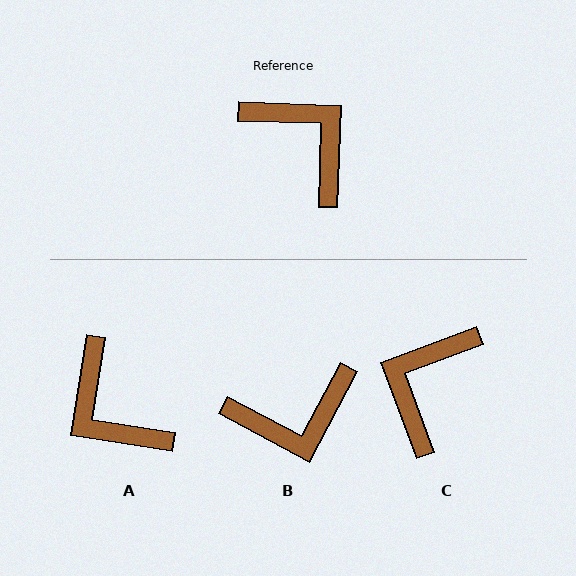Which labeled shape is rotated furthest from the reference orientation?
A, about 173 degrees away.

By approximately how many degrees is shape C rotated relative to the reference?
Approximately 112 degrees counter-clockwise.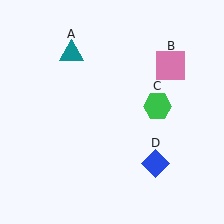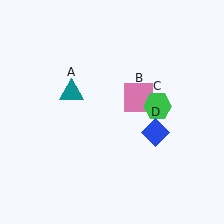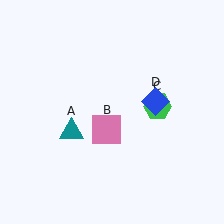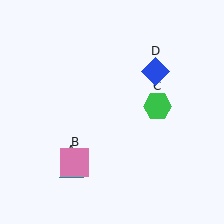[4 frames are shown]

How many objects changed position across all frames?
3 objects changed position: teal triangle (object A), pink square (object B), blue diamond (object D).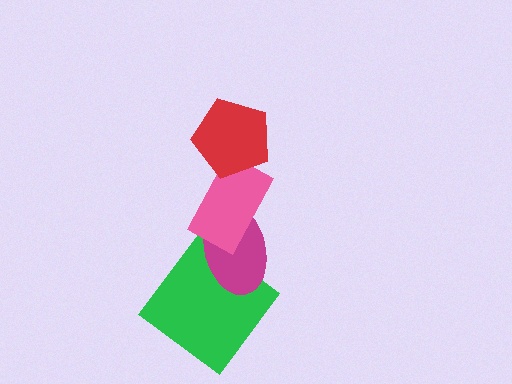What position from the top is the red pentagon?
The red pentagon is 1st from the top.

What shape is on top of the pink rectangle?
The red pentagon is on top of the pink rectangle.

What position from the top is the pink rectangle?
The pink rectangle is 2nd from the top.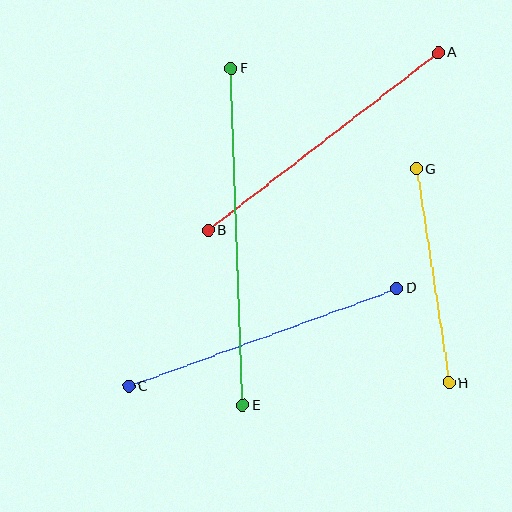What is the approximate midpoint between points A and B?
The midpoint is at approximately (323, 142) pixels.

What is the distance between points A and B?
The distance is approximately 290 pixels.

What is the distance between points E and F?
The distance is approximately 337 pixels.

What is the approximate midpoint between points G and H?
The midpoint is at approximately (433, 276) pixels.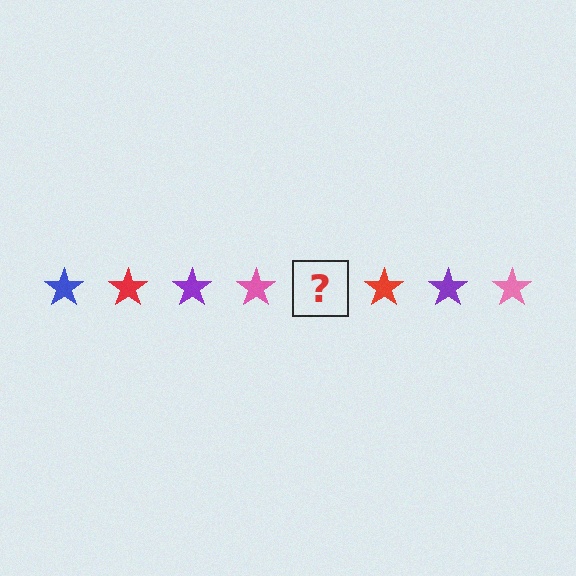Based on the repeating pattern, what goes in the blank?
The blank should be a blue star.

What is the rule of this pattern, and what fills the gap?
The rule is that the pattern cycles through blue, red, purple, pink stars. The gap should be filled with a blue star.